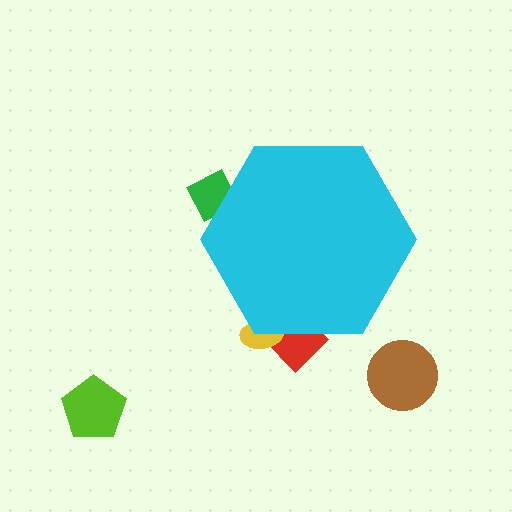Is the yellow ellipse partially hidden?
Yes, the yellow ellipse is partially hidden behind the cyan hexagon.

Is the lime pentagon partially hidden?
No, the lime pentagon is fully visible.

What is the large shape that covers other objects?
A cyan hexagon.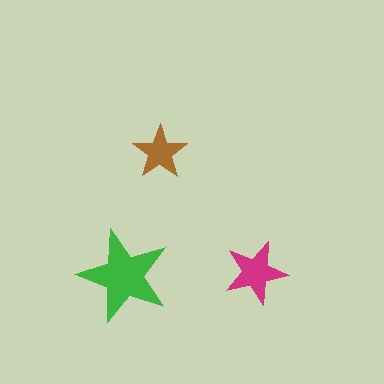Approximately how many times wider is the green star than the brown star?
About 1.5 times wider.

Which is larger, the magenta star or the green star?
The green one.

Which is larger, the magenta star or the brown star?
The magenta one.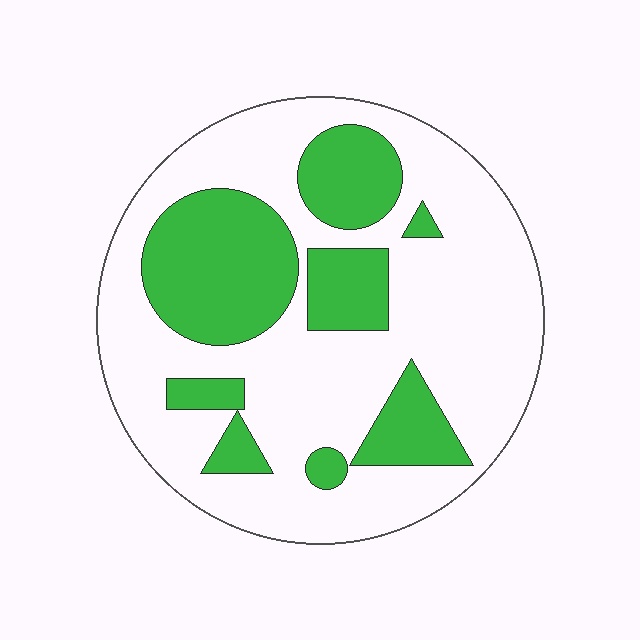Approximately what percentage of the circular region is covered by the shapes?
Approximately 30%.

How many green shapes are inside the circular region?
8.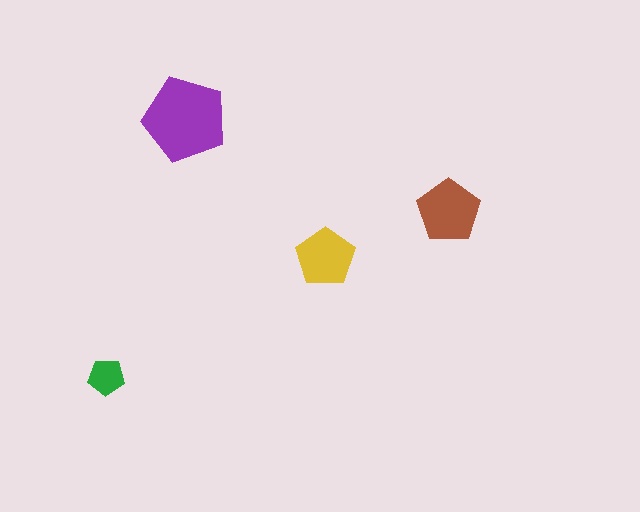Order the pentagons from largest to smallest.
the purple one, the brown one, the yellow one, the green one.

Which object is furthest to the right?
The brown pentagon is rightmost.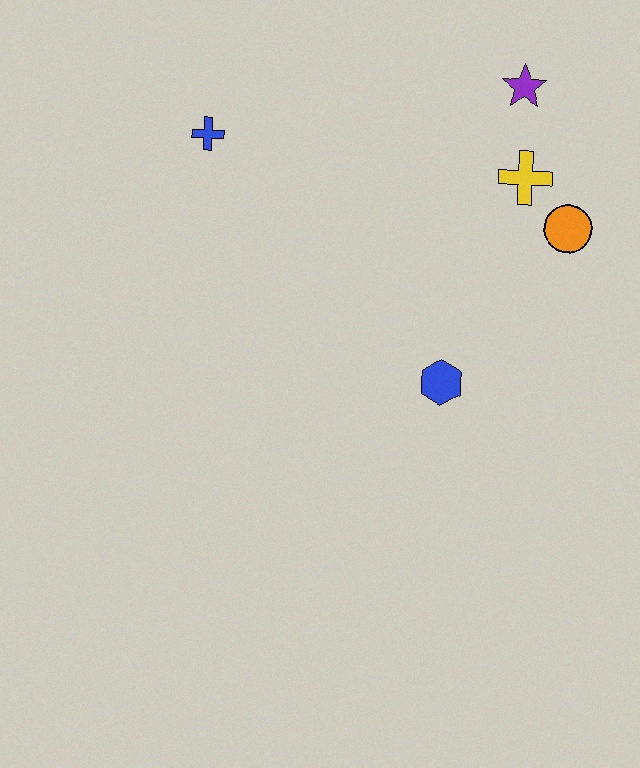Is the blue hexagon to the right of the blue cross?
Yes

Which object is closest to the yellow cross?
The orange circle is closest to the yellow cross.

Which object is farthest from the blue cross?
The orange circle is farthest from the blue cross.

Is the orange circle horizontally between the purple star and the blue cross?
No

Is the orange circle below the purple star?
Yes